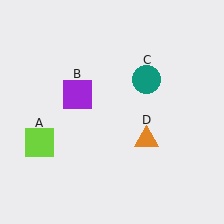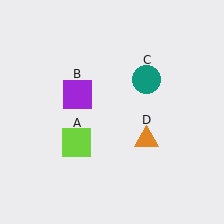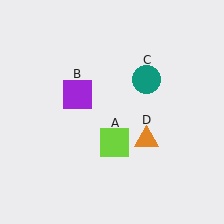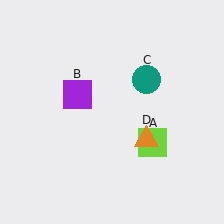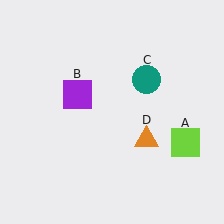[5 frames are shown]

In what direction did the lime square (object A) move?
The lime square (object A) moved right.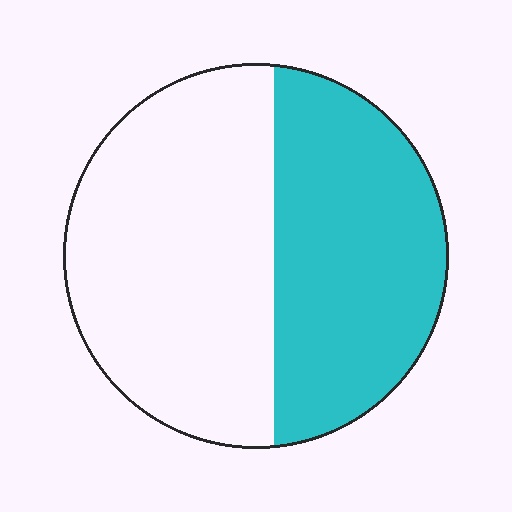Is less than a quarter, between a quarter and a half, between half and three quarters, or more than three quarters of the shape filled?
Between a quarter and a half.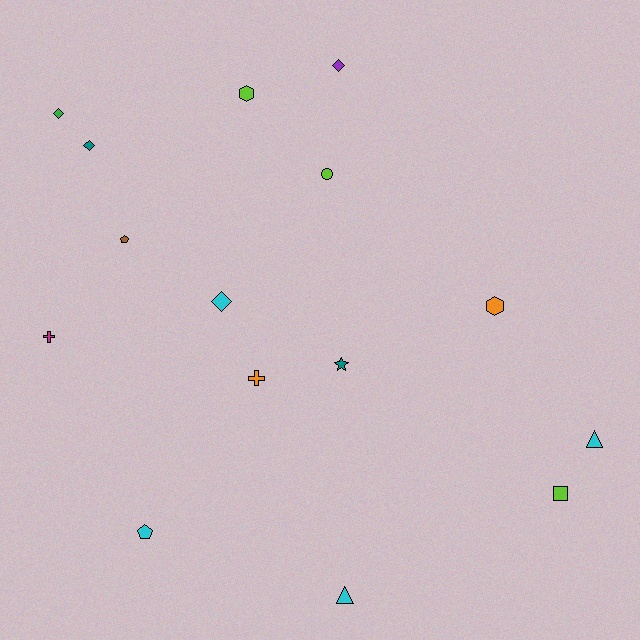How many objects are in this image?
There are 15 objects.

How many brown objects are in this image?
There is 1 brown object.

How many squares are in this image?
There is 1 square.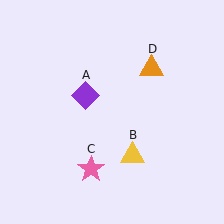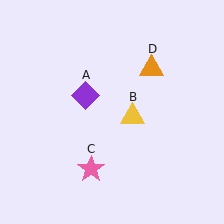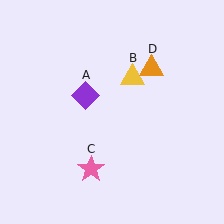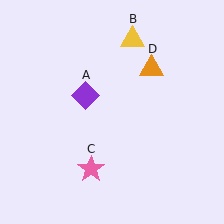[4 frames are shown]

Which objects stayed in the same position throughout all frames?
Purple diamond (object A) and pink star (object C) and orange triangle (object D) remained stationary.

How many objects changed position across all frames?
1 object changed position: yellow triangle (object B).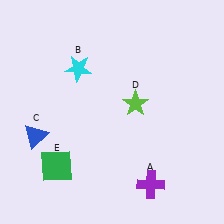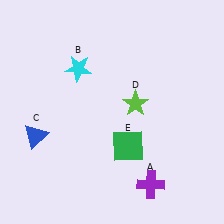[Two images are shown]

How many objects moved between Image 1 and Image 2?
1 object moved between the two images.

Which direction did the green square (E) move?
The green square (E) moved right.